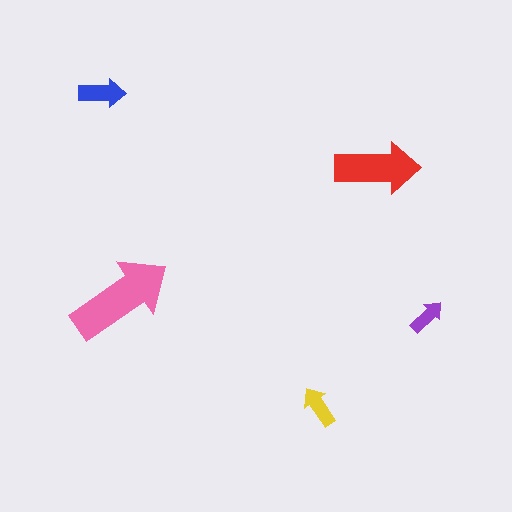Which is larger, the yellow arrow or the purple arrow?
The yellow one.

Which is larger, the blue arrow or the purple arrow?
The blue one.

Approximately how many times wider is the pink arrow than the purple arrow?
About 3 times wider.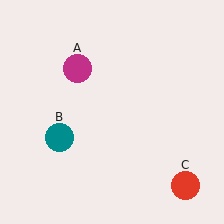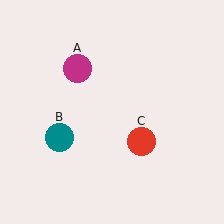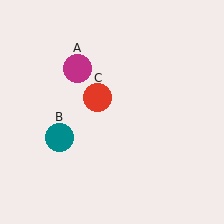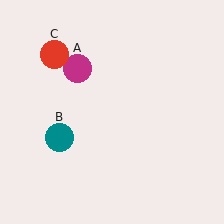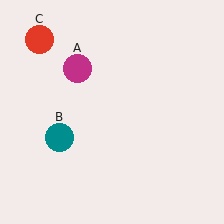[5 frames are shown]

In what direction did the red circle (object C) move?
The red circle (object C) moved up and to the left.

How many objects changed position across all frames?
1 object changed position: red circle (object C).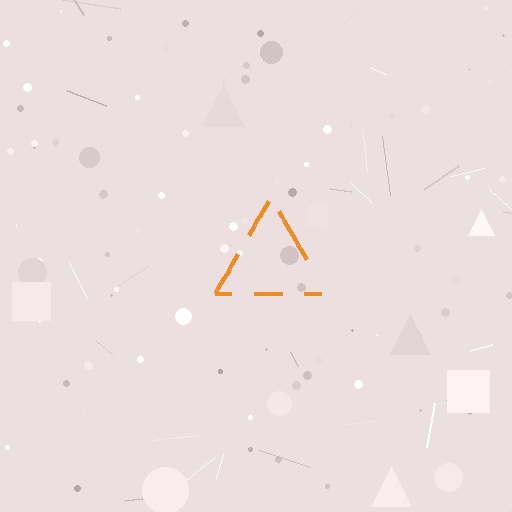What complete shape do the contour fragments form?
The contour fragments form a triangle.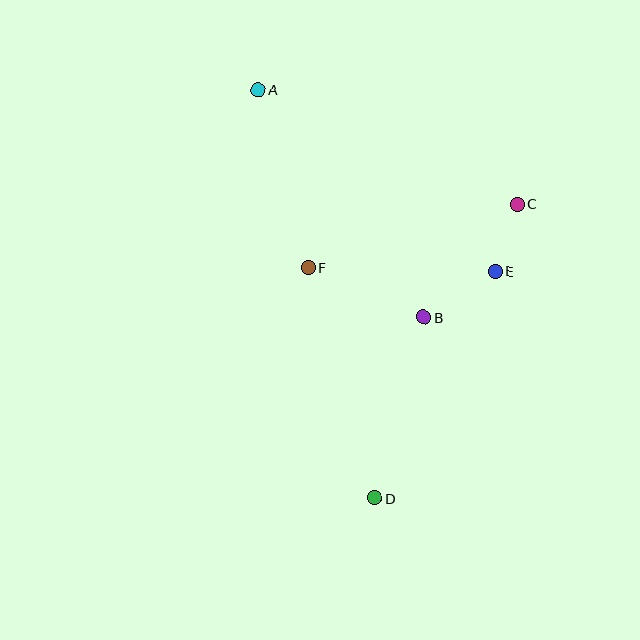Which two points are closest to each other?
Points C and E are closest to each other.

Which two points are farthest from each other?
Points A and D are farthest from each other.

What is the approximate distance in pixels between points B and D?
The distance between B and D is approximately 188 pixels.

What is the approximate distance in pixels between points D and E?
The distance between D and E is approximately 257 pixels.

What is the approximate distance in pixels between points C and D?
The distance between C and D is approximately 327 pixels.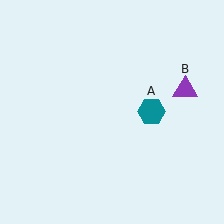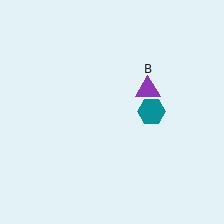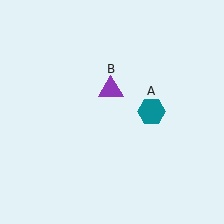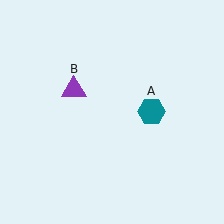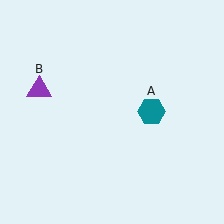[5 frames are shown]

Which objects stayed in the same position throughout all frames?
Teal hexagon (object A) remained stationary.